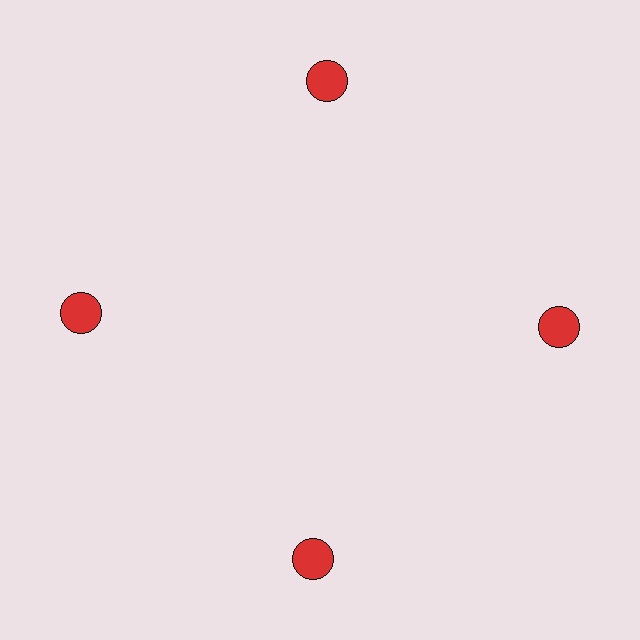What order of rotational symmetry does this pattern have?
This pattern has 4-fold rotational symmetry.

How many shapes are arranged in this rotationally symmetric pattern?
There are 4 shapes, arranged in 4 groups of 1.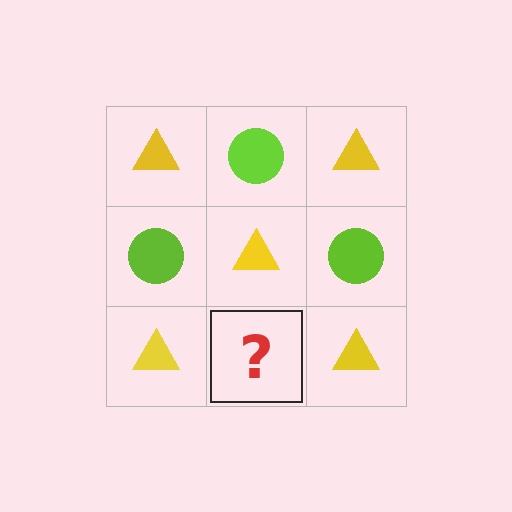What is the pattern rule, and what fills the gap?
The rule is that it alternates yellow triangle and lime circle in a checkerboard pattern. The gap should be filled with a lime circle.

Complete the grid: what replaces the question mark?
The question mark should be replaced with a lime circle.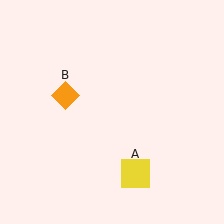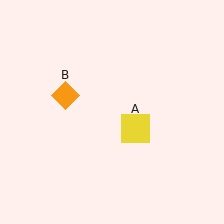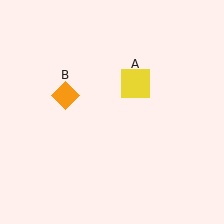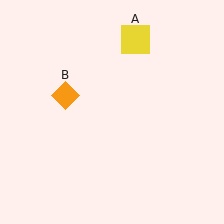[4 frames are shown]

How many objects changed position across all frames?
1 object changed position: yellow square (object A).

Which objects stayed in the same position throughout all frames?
Orange diamond (object B) remained stationary.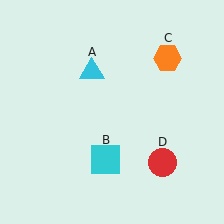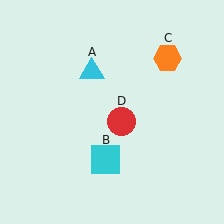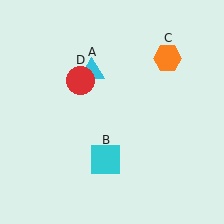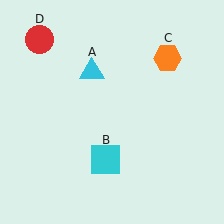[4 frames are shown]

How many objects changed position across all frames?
1 object changed position: red circle (object D).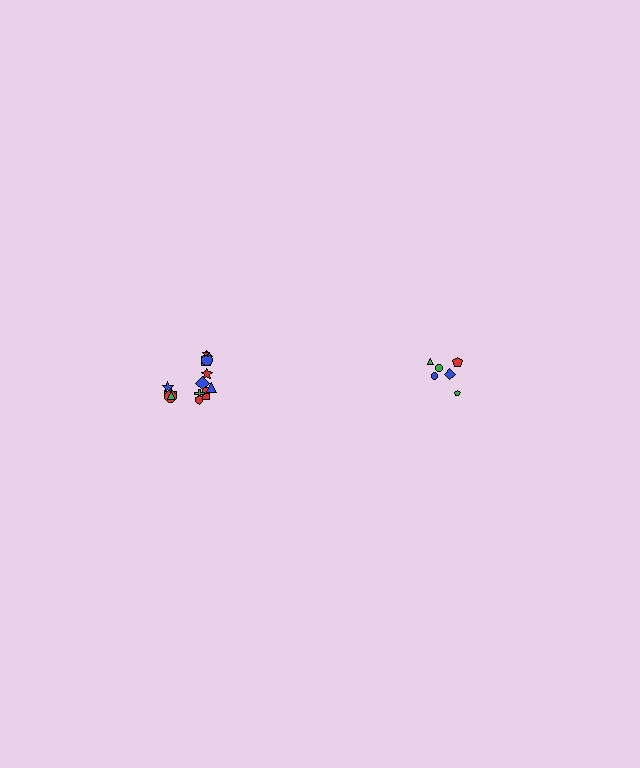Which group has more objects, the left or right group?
The left group.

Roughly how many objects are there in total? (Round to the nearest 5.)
Roughly 20 objects in total.